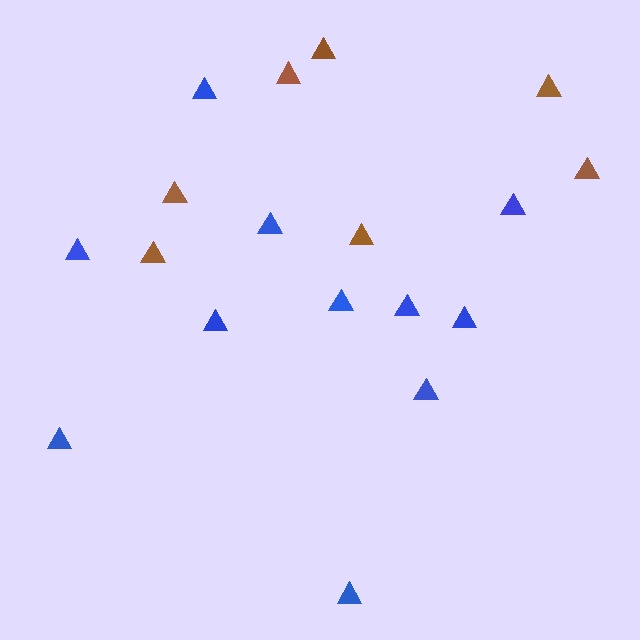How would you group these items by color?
There are 2 groups: one group of blue triangles (11) and one group of brown triangles (7).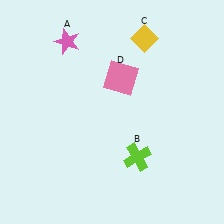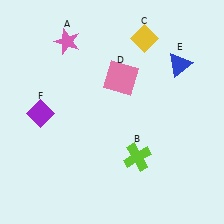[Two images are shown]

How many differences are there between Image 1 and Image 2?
There are 2 differences between the two images.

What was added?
A blue triangle (E), a purple diamond (F) were added in Image 2.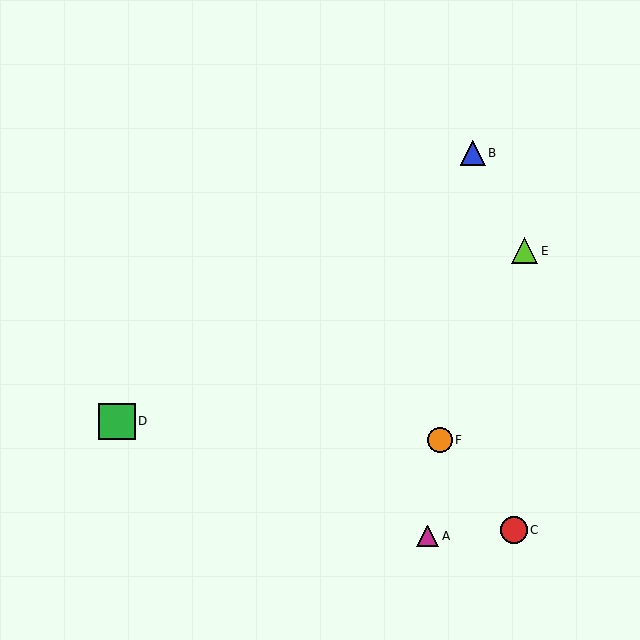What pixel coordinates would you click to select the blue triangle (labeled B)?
Click at (473, 153) to select the blue triangle B.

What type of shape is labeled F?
Shape F is an orange circle.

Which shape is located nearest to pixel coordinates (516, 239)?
The lime triangle (labeled E) at (525, 251) is nearest to that location.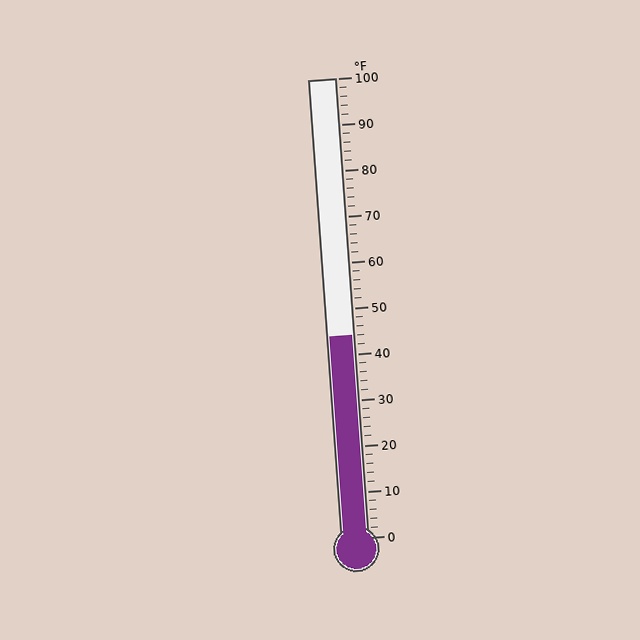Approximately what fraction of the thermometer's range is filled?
The thermometer is filled to approximately 45% of its range.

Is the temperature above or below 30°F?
The temperature is above 30°F.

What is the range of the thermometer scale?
The thermometer scale ranges from 0°F to 100°F.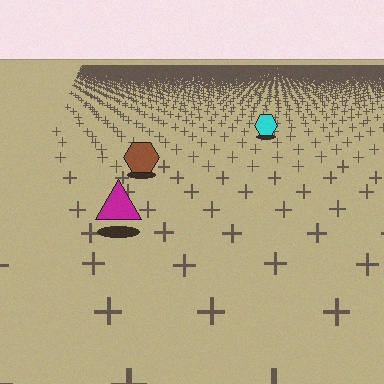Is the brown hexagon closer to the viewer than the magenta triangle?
No. The magenta triangle is closer — you can tell from the texture gradient: the ground texture is coarser near it.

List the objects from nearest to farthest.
From nearest to farthest: the magenta triangle, the brown hexagon, the cyan hexagon.